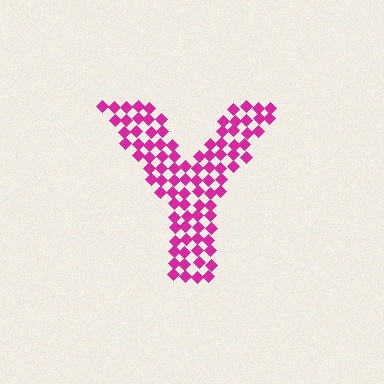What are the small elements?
The small elements are diamonds.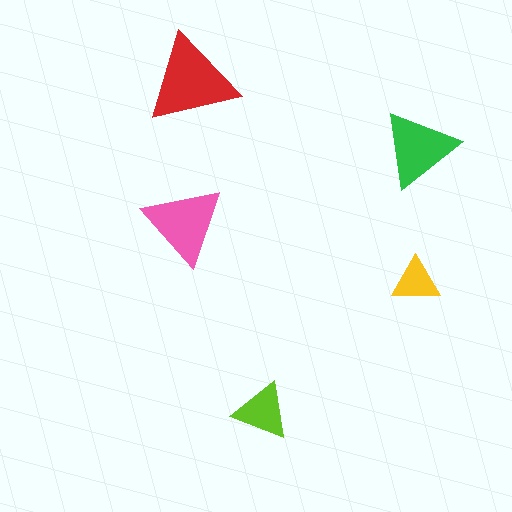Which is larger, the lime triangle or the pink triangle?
The pink one.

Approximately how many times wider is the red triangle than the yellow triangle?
About 2 times wider.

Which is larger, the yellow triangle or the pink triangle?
The pink one.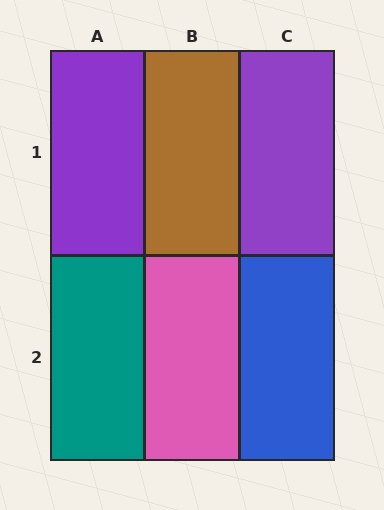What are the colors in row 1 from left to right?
Purple, brown, purple.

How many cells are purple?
2 cells are purple.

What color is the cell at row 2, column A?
Teal.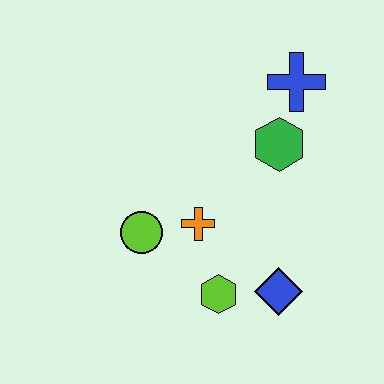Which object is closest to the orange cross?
The lime circle is closest to the orange cross.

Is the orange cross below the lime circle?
No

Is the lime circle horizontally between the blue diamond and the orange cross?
No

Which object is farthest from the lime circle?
The blue cross is farthest from the lime circle.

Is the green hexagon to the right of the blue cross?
No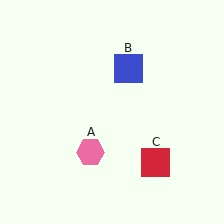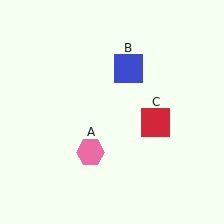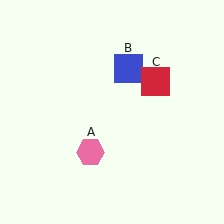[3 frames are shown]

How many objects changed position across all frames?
1 object changed position: red square (object C).